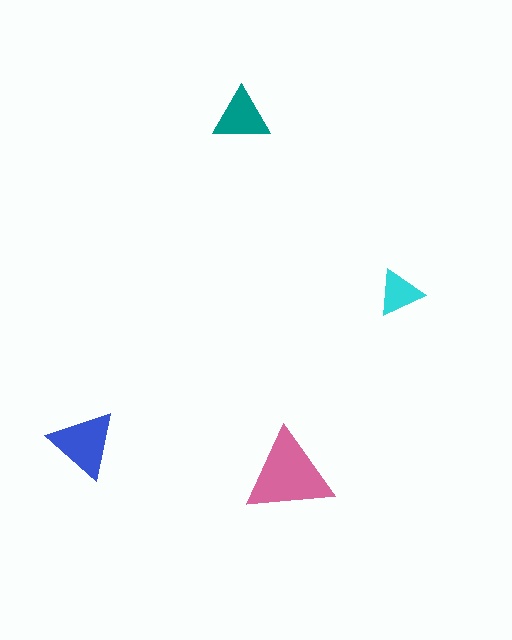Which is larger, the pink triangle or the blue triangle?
The pink one.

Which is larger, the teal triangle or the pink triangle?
The pink one.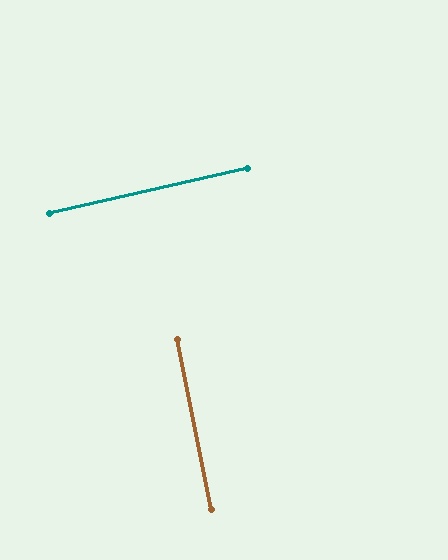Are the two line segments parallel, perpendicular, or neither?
Perpendicular — they meet at approximately 88°.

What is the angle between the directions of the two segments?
Approximately 88 degrees.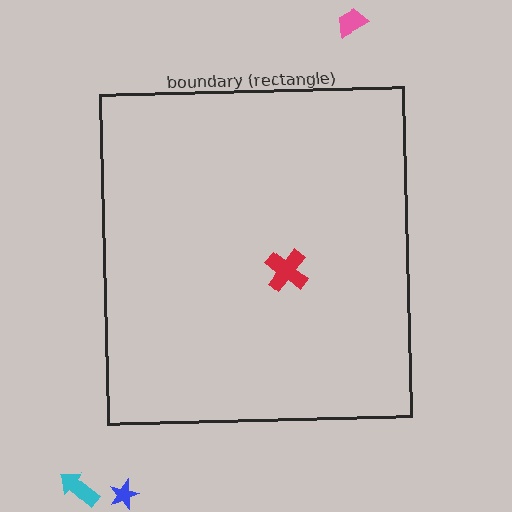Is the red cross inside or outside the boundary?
Inside.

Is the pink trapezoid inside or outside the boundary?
Outside.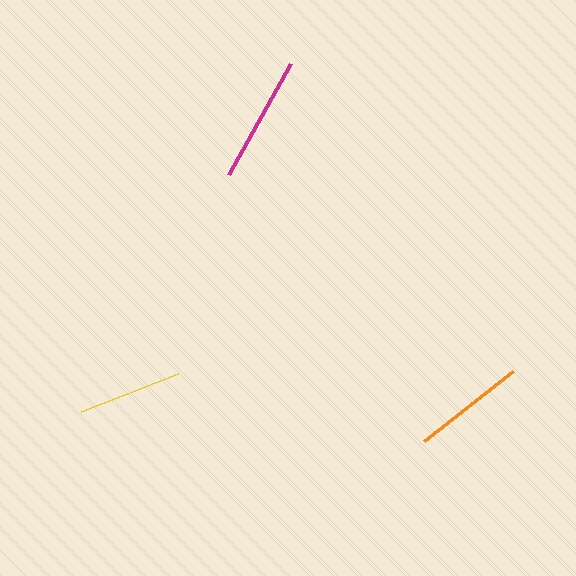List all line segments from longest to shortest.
From longest to shortest: magenta, orange, yellow.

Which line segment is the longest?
The magenta line is the longest at approximately 128 pixels.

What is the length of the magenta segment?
The magenta segment is approximately 128 pixels long.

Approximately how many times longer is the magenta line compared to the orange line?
The magenta line is approximately 1.1 times the length of the orange line.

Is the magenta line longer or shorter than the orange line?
The magenta line is longer than the orange line.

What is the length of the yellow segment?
The yellow segment is approximately 104 pixels long.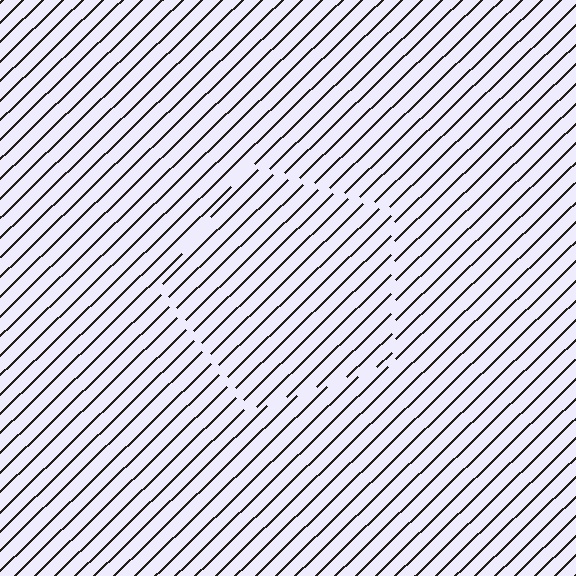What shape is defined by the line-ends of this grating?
An illusory pentagon. The interior of the shape contains the same grating, shifted by half a period — the contour is defined by the phase discontinuity where line-ends from the inner and outer gratings abut.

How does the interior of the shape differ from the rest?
The interior of the shape contains the same grating, shifted by half a period — the contour is defined by the phase discontinuity where line-ends from the inner and outer gratings abut.